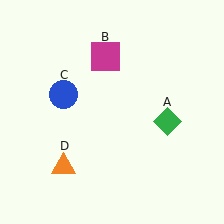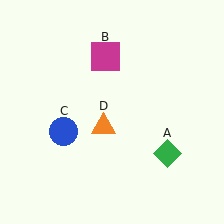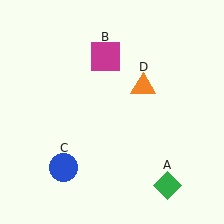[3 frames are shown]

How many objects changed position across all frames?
3 objects changed position: green diamond (object A), blue circle (object C), orange triangle (object D).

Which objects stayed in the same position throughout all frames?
Magenta square (object B) remained stationary.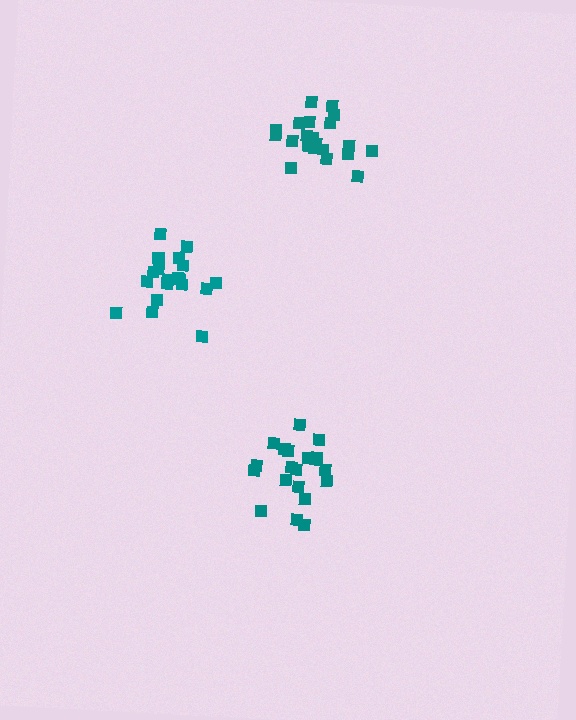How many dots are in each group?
Group 1: 21 dots, Group 2: 20 dots, Group 3: 20 dots (61 total).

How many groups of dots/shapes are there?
There are 3 groups.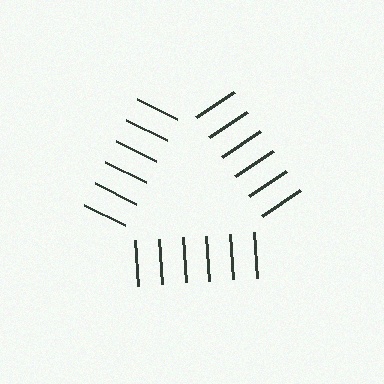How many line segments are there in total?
18 — 6 along each of the 3 edges.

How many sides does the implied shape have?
3 sides — the line-ends trace a triangle.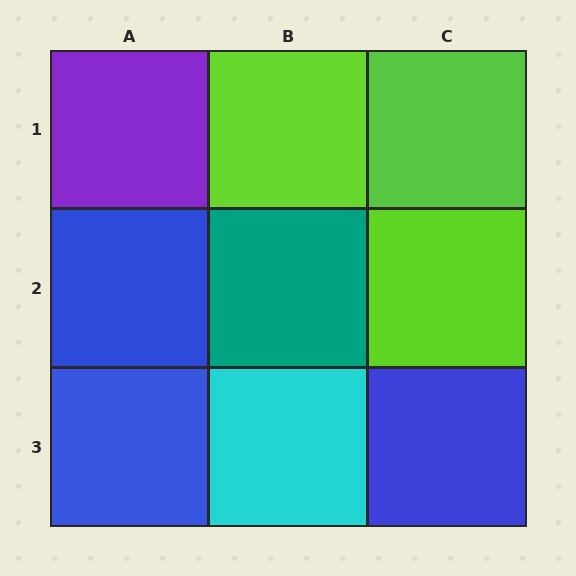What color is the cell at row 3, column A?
Blue.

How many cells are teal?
1 cell is teal.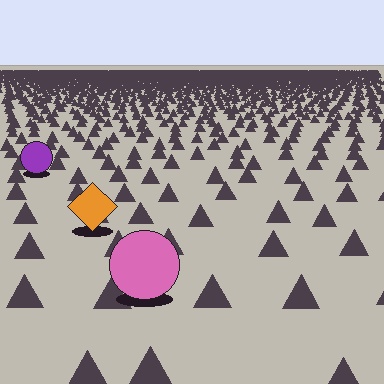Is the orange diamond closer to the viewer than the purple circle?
Yes. The orange diamond is closer — you can tell from the texture gradient: the ground texture is coarser near it.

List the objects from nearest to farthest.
From nearest to farthest: the pink circle, the orange diamond, the purple circle.